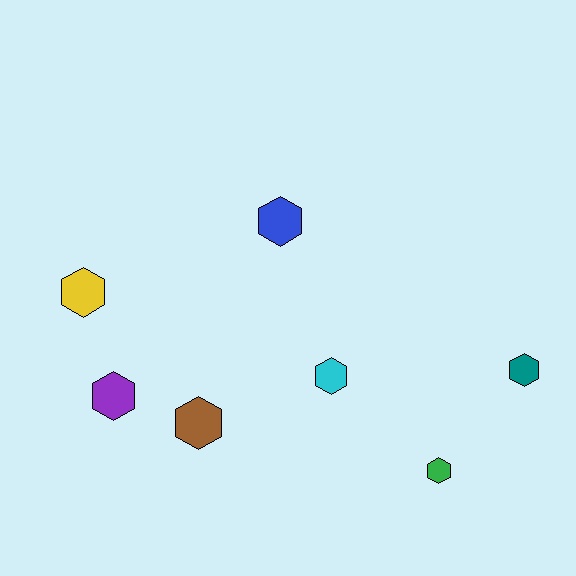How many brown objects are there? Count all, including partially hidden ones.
There is 1 brown object.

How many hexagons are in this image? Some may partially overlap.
There are 7 hexagons.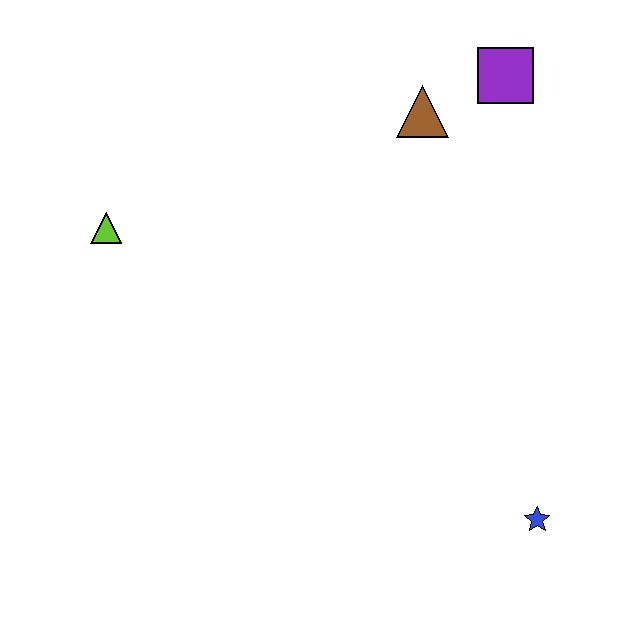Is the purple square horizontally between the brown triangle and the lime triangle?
No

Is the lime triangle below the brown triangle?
Yes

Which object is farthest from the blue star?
The lime triangle is farthest from the blue star.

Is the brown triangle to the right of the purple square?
No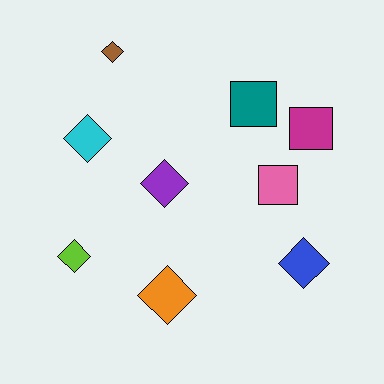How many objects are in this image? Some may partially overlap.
There are 9 objects.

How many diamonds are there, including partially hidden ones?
There are 6 diamonds.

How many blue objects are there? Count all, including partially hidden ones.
There is 1 blue object.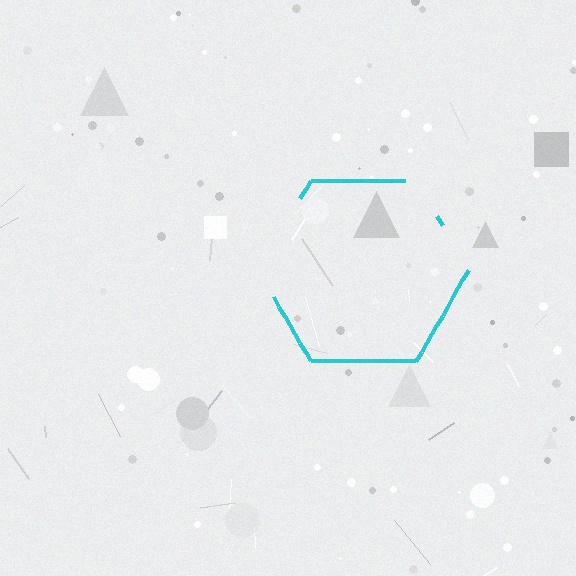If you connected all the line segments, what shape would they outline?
They would outline a hexagon.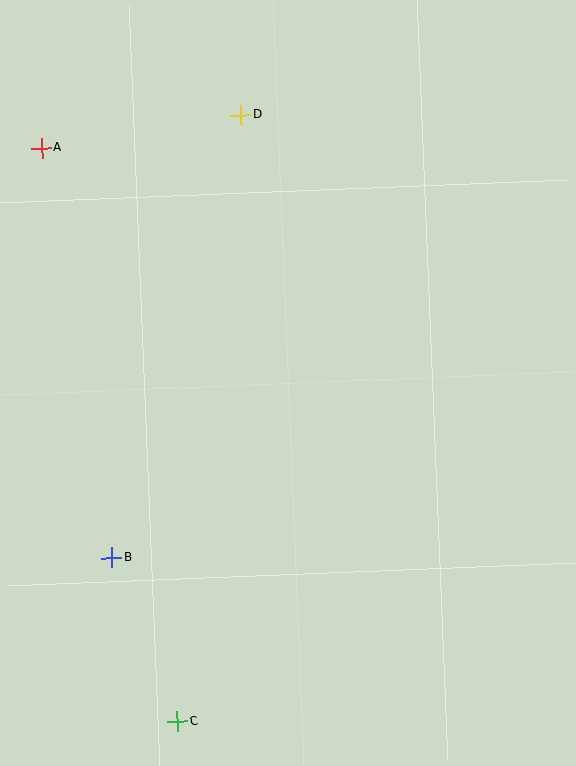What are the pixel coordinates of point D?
Point D is at (241, 115).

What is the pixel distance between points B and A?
The distance between B and A is 416 pixels.